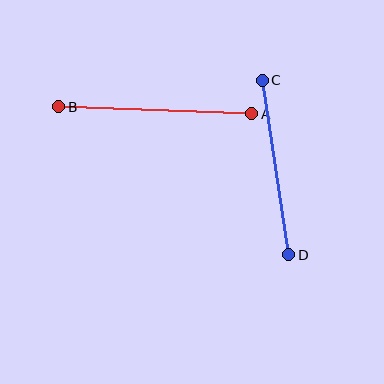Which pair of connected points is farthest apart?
Points A and B are farthest apart.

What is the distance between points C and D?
The distance is approximately 176 pixels.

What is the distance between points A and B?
The distance is approximately 193 pixels.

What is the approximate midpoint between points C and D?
The midpoint is at approximately (275, 168) pixels.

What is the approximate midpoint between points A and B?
The midpoint is at approximately (155, 110) pixels.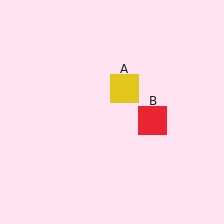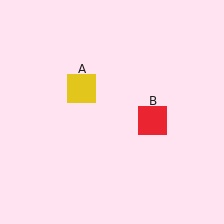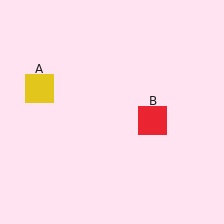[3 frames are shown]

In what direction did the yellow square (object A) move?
The yellow square (object A) moved left.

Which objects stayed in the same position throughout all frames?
Red square (object B) remained stationary.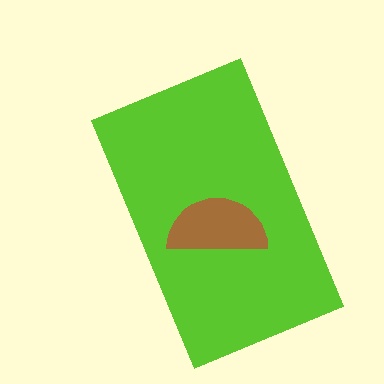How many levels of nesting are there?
2.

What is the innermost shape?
The brown semicircle.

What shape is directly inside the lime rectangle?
The brown semicircle.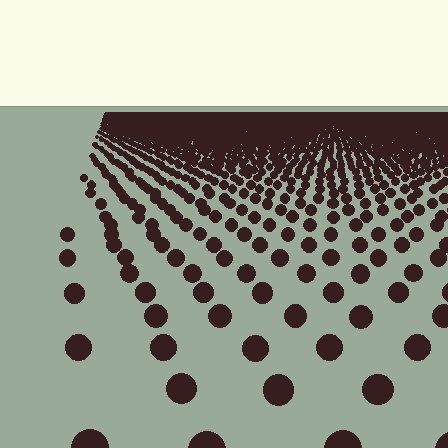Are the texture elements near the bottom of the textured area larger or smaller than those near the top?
Larger. Near the bottom, elements are closer to the viewer and appear at a bigger on-screen size.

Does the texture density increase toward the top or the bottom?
Density increases toward the top.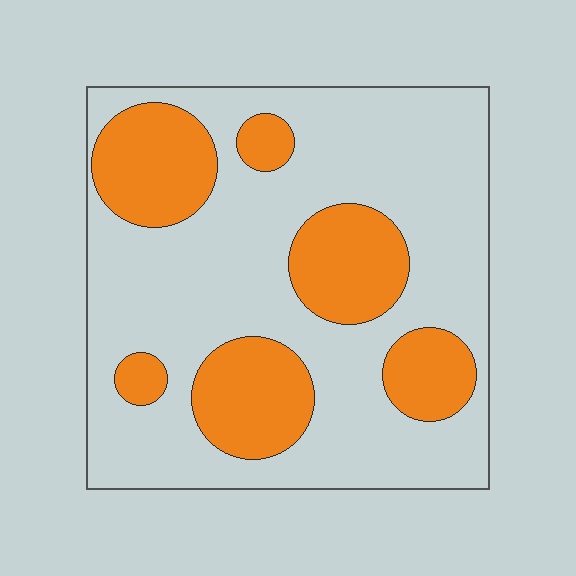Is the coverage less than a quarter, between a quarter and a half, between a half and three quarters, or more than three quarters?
Between a quarter and a half.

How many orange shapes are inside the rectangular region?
6.